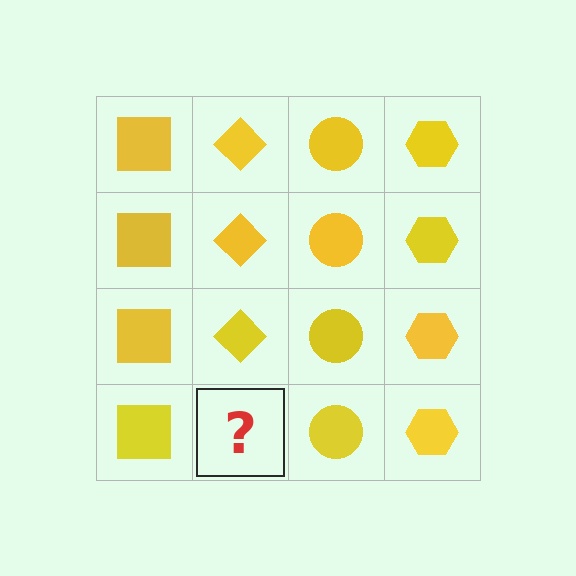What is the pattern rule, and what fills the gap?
The rule is that each column has a consistent shape. The gap should be filled with a yellow diamond.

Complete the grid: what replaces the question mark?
The question mark should be replaced with a yellow diamond.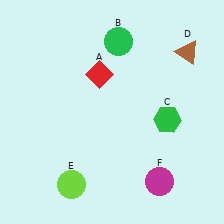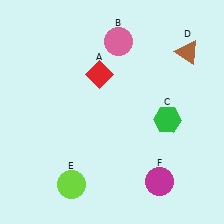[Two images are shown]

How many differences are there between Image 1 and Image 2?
There is 1 difference between the two images.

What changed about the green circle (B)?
In Image 1, B is green. In Image 2, it changed to pink.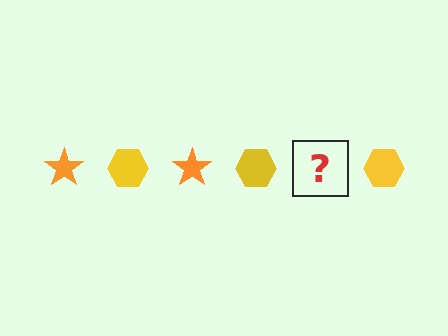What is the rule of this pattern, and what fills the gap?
The rule is that the pattern alternates between orange star and yellow hexagon. The gap should be filled with an orange star.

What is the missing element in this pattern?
The missing element is an orange star.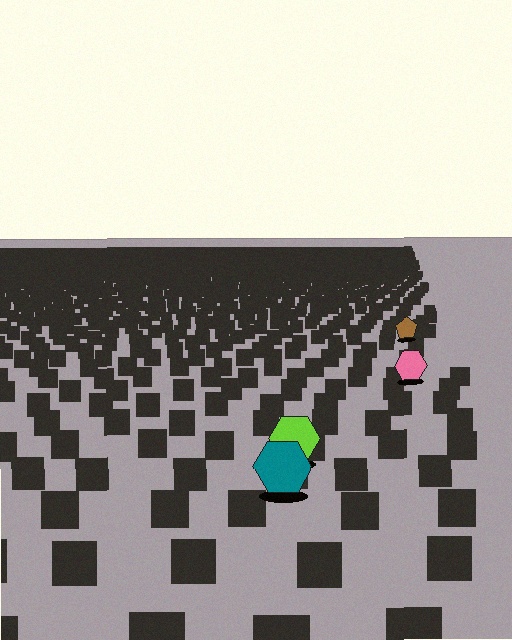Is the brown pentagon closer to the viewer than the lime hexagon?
No. The lime hexagon is closer — you can tell from the texture gradient: the ground texture is coarser near it.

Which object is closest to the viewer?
The teal hexagon is closest. The texture marks near it are larger and more spread out.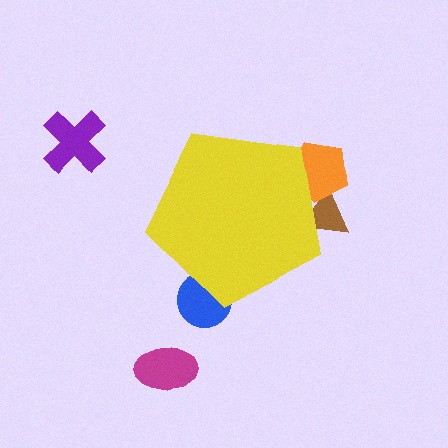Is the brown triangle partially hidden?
Yes, the brown triangle is partially hidden behind the yellow pentagon.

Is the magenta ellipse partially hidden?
No, the magenta ellipse is fully visible.